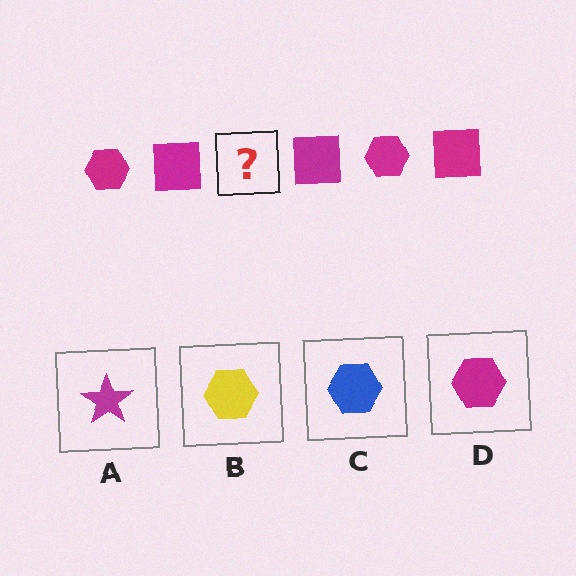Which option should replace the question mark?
Option D.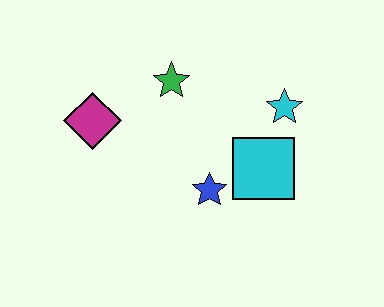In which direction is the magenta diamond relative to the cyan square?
The magenta diamond is to the left of the cyan square.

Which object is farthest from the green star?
The cyan square is farthest from the green star.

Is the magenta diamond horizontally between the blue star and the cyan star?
No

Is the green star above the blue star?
Yes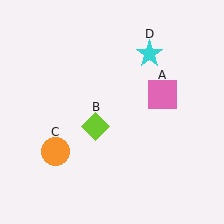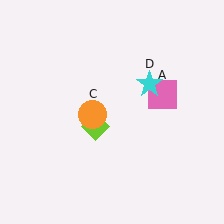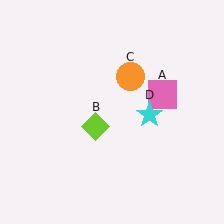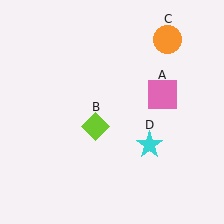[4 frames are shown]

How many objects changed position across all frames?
2 objects changed position: orange circle (object C), cyan star (object D).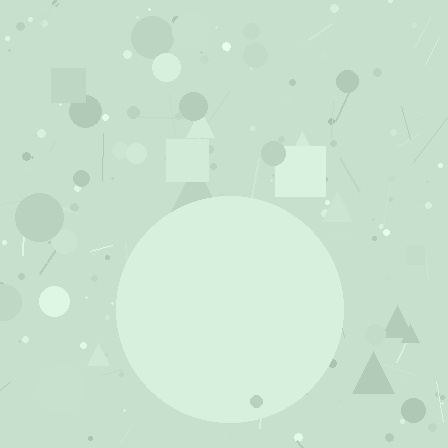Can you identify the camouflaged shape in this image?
The camouflaged shape is a circle.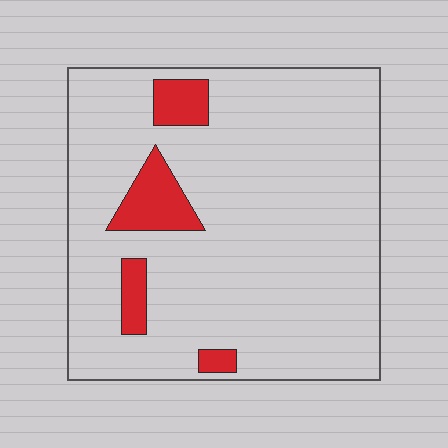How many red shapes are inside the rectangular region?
4.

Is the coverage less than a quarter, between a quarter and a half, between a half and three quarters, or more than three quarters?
Less than a quarter.